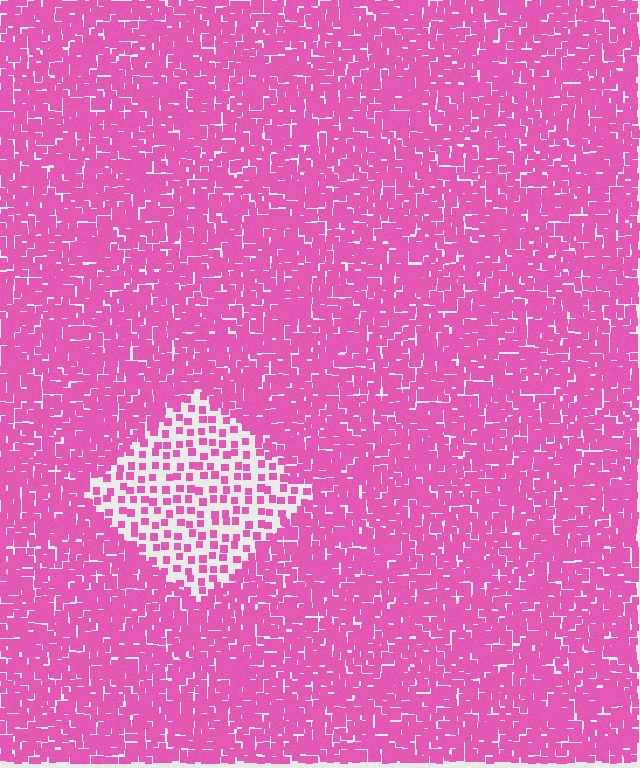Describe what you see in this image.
The image contains small pink elements arranged at two different densities. A diamond-shaped region is visible where the elements are less densely packed than the surrounding area.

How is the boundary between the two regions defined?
The boundary is defined by a change in element density (approximately 2.8x ratio). All elements are the same color, size, and shape.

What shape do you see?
I see a diamond.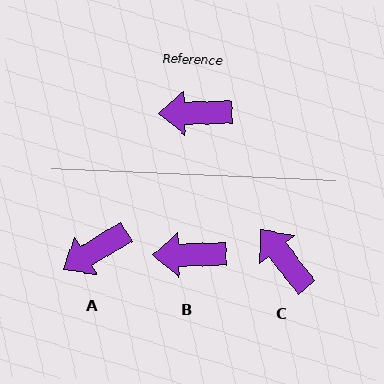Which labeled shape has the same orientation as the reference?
B.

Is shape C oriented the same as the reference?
No, it is off by about 52 degrees.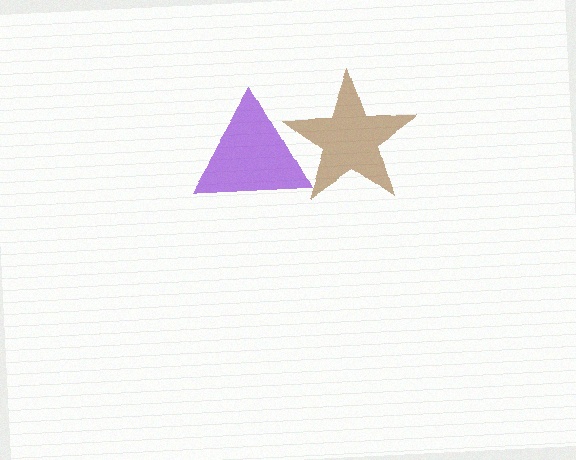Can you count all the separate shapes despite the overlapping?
Yes, there are 2 separate shapes.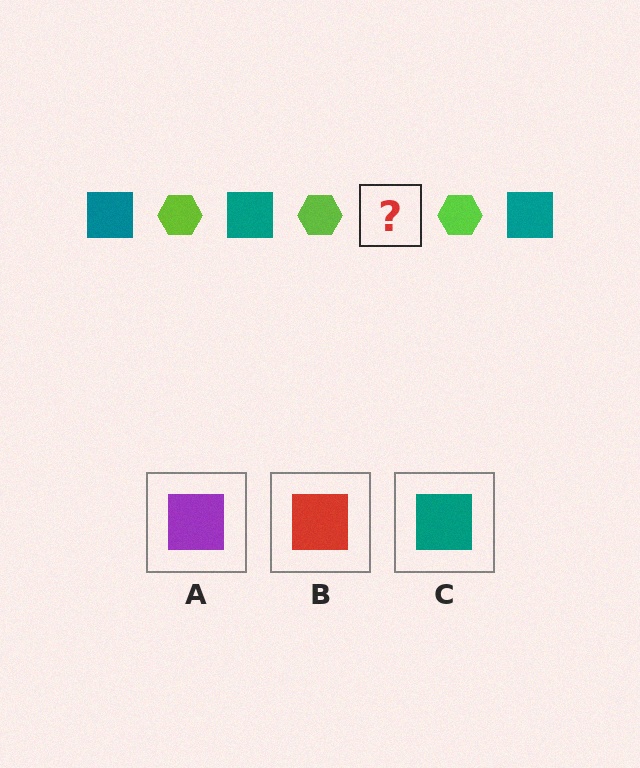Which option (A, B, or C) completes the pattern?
C.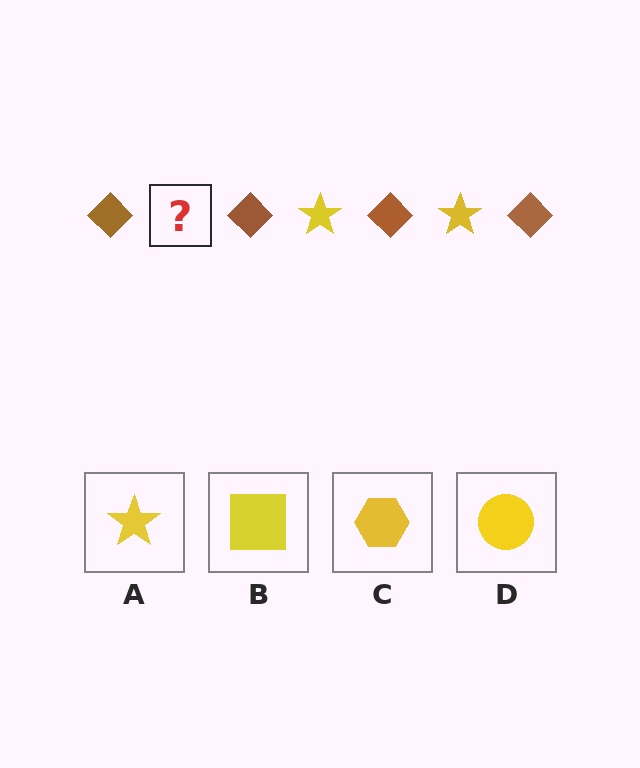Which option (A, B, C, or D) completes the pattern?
A.